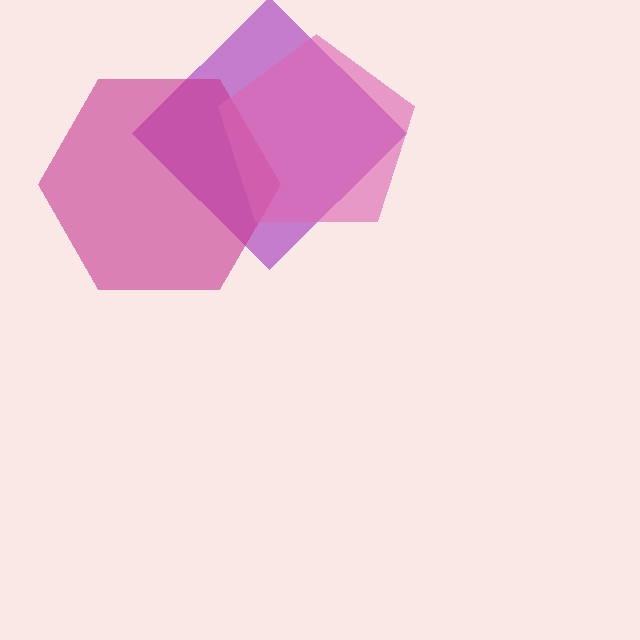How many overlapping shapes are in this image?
There are 3 overlapping shapes in the image.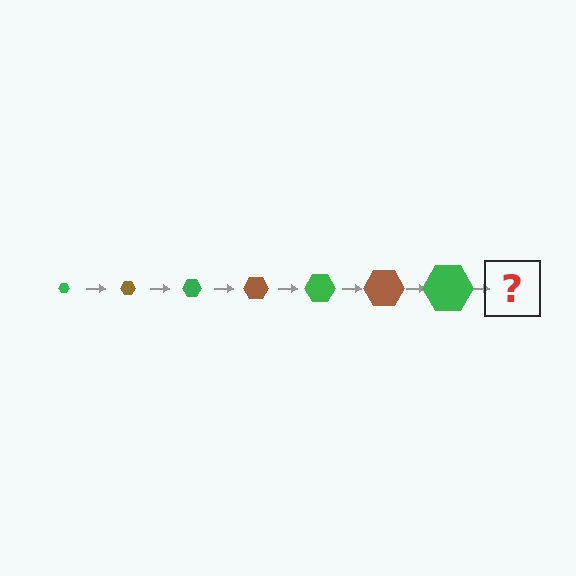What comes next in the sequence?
The next element should be a brown hexagon, larger than the previous one.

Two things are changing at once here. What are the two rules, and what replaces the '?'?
The two rules are that the hexagon grows larger each step and the color cycles through green and brown. The '?' should be a brown hexagon, larger than the previous one.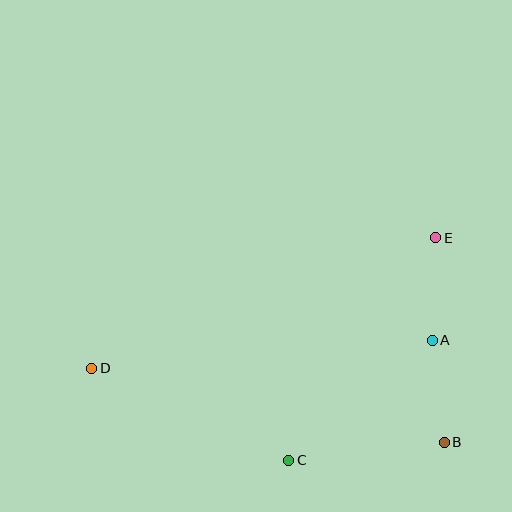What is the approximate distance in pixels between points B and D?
The distance between B and D is approximately 361 pixels.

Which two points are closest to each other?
Points A and E are closest to each other.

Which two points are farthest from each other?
Points D and E are farthest from each other.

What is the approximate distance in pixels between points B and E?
The distance between B and E is approximately 205 pixels.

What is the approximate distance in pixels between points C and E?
The distance between C and E is approximately 267 pixels.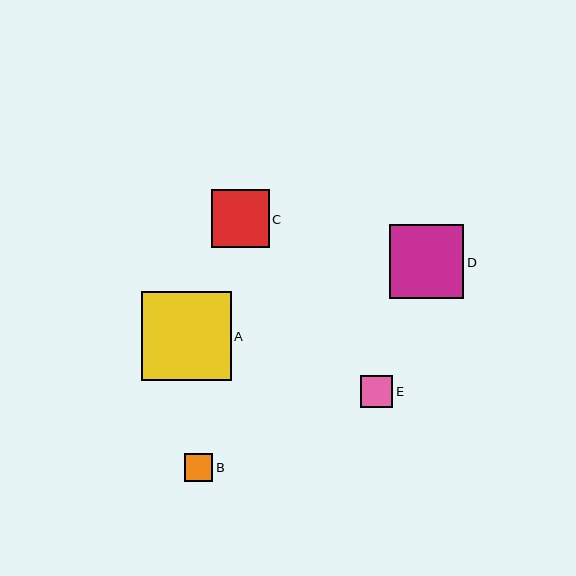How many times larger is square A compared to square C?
Square A is approximately 1.6 times the size of square C.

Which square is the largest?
Square A is the largest with a size of approximately 90 pixels.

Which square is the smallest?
Square B is the smallest with a size of approximately 28 pixels.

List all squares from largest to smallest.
From largest to smallest: A, D, C, E, B.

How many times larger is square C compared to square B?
Square C is approximately 2.1 times the size of square B.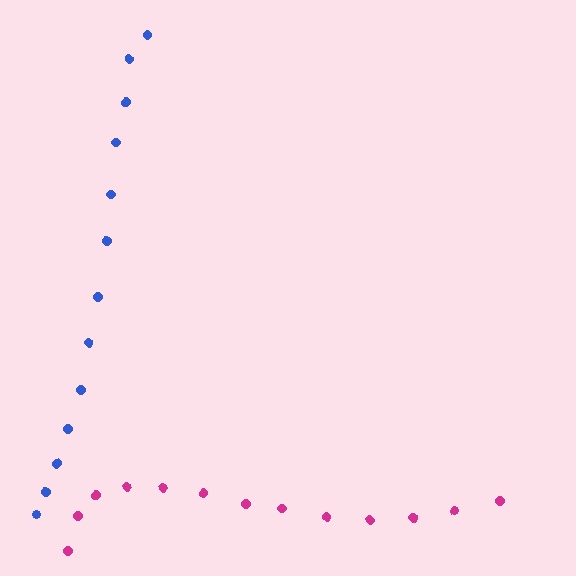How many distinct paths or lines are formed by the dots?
There are 2 distinct paths.